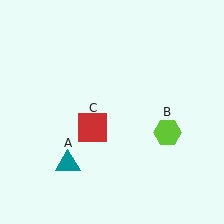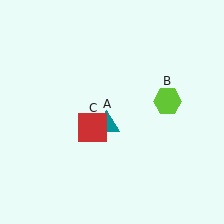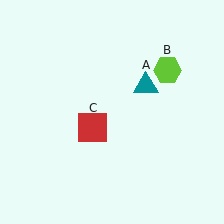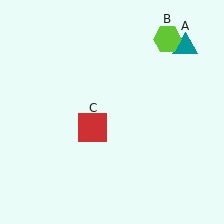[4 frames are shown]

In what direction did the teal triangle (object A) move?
The teal triangle (object A) moved up and to the right.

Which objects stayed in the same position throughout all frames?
Red square (object C) remained stationary.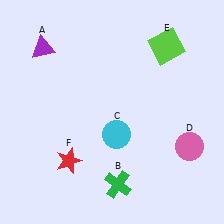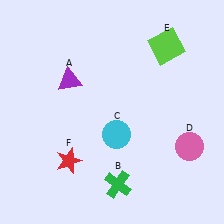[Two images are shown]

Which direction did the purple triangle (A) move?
The purple triangle (A) moved down.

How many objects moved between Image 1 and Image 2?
1 object moved between the two images.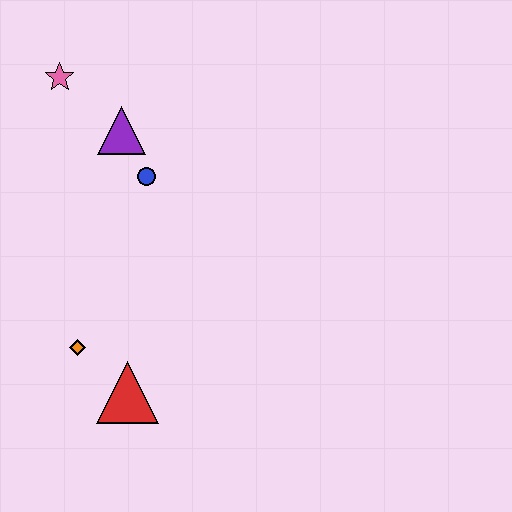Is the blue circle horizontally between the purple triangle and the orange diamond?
No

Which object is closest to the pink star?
The purple triangle is closest to the pink star.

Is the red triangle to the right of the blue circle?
No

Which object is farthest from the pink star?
The red triangle is farthest from the pink star.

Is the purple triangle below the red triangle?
No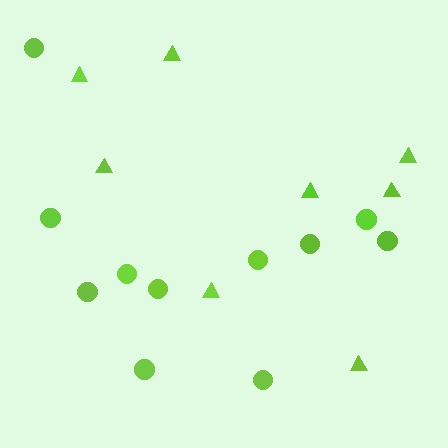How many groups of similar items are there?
There are 2 groups: one group of circles (11) and one group of triangles (8).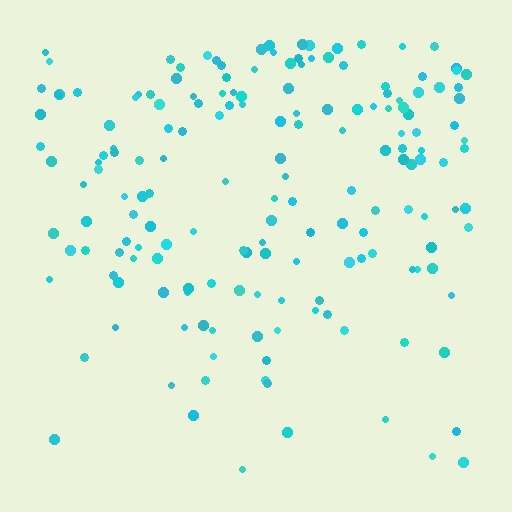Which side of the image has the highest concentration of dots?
The top.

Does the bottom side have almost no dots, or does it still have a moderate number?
Still a moderate number, just noticeably fewer than the top.